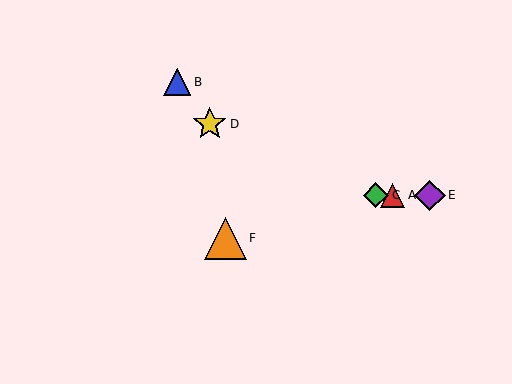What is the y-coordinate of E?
Object E is at y≈195.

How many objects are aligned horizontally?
3 objects (A, C, E) are aligned horizontally.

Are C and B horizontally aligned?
No, C is at y≈195 and B is at y≈82.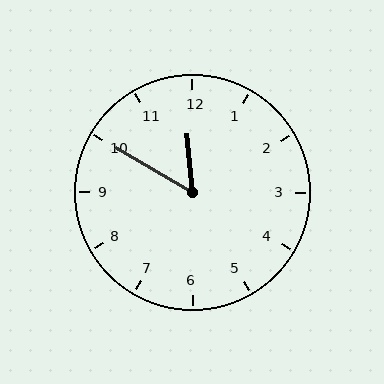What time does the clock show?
11:50.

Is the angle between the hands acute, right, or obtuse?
It is acute.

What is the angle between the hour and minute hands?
Approximately 55 degrees.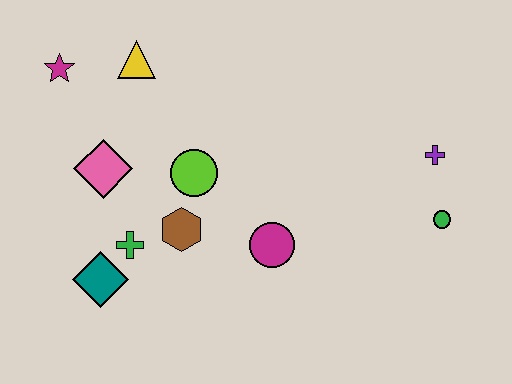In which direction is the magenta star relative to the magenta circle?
The magenta star is to the left of the magenta circle.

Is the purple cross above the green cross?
Yes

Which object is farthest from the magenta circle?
The magenta star is farthest from the magenta circle.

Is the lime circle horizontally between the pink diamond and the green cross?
No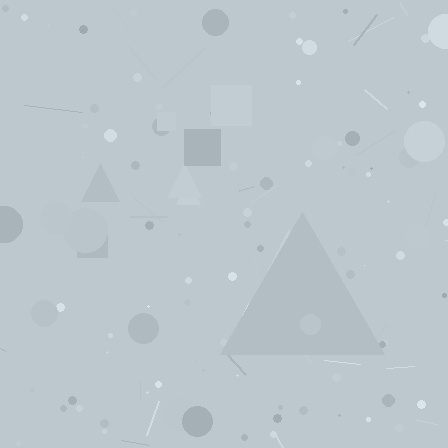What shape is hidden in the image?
A triangle is hidden in the image.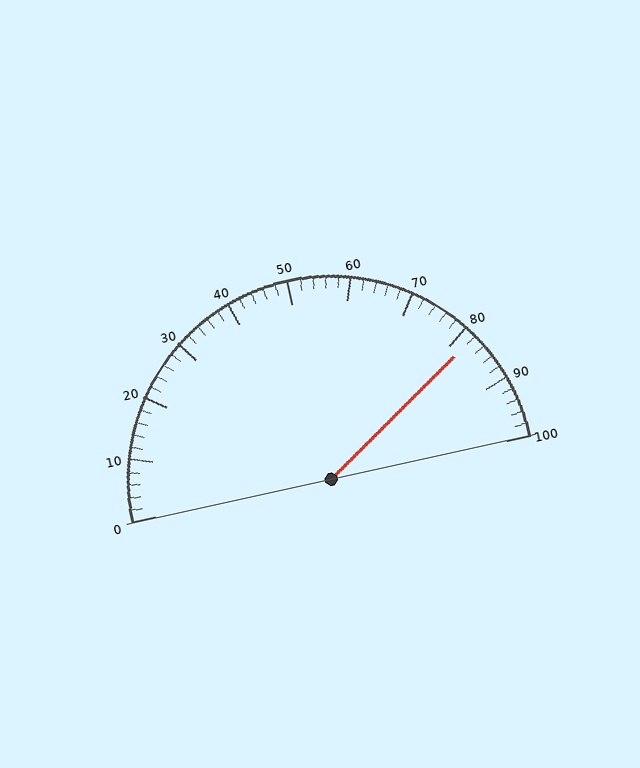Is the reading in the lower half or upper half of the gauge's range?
The reading is in the upper half of the range (0 to 100).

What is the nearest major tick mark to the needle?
The nearest major tick mark is 80.